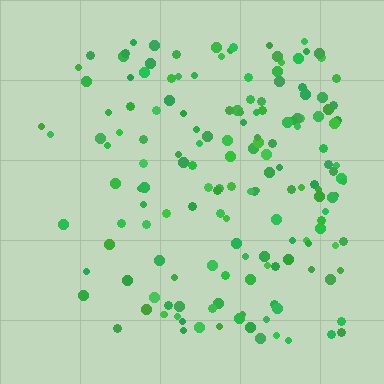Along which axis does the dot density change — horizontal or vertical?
Horizontal.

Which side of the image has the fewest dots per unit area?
The left.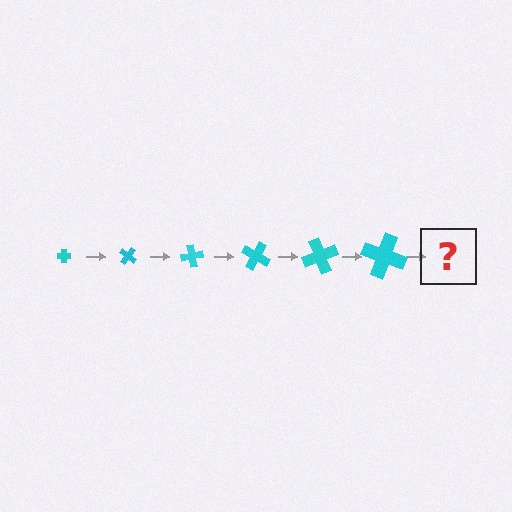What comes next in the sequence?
The next element should be a cross, larger than the previous one and rotated 240 degrees from the start.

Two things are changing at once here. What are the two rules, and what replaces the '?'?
The two rules are that the cross grows larger each step and it rotates 40 degrees each step. The '?' should be a cross, larger than the previous one and rotated 240 degrees from the start.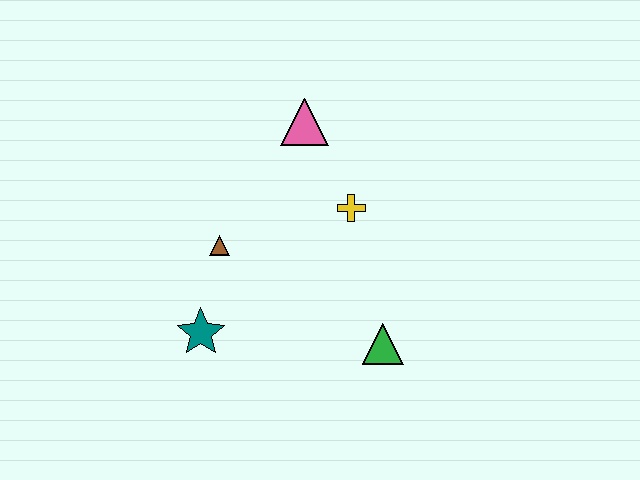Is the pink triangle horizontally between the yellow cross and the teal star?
Yes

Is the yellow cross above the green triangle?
Yes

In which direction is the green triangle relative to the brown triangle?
The green triangle is to the right of the brown triangle.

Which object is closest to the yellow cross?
The pink triangle is closest to the yellow cross.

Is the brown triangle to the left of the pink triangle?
Yes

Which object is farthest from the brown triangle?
The green triangle is farthest from the brown triangle.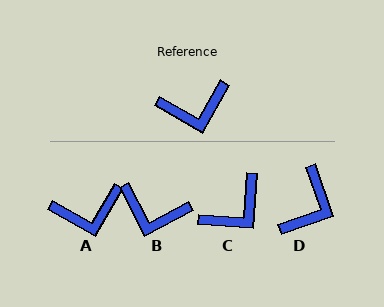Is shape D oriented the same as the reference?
No, it is off by about 49 degrees.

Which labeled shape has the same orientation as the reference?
A.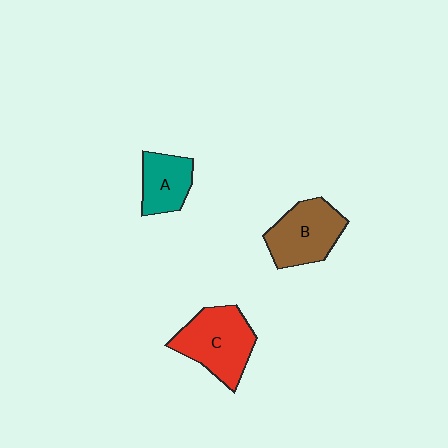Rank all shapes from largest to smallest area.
From largest to smallest: C (red), B (brown), A (teal).